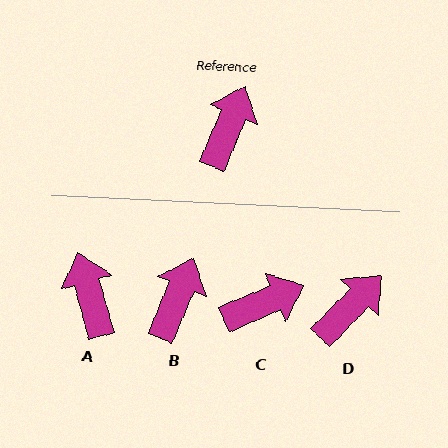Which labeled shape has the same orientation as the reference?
B.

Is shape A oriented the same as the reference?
No, it is off by about 39 degrees.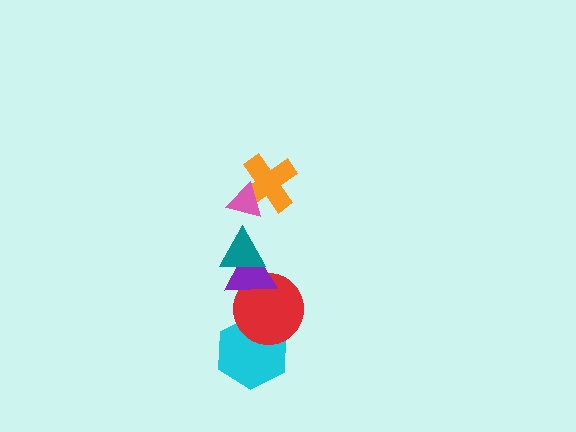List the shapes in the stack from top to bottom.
From top to bottom: the pink triangle, the orange cross, the teal triangle, the purple triangle, the red circle, the cyan hexagon.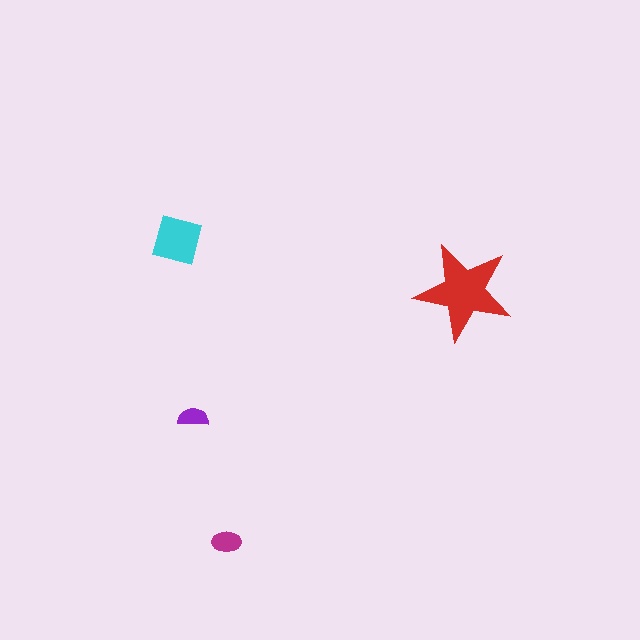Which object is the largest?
The red star.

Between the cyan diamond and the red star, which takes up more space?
The red star.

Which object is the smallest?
The purple semicircle.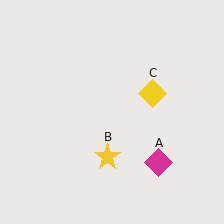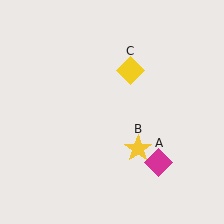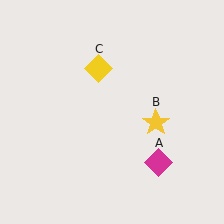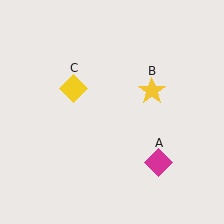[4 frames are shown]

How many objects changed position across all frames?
2 objects changed position: yellow star (object B), yellow diamond (object C).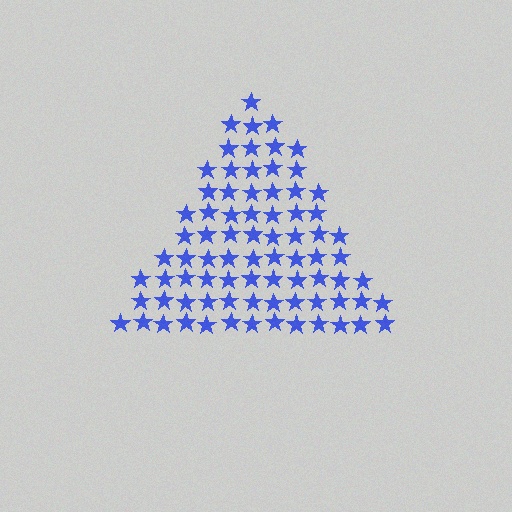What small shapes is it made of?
It is made of small stars.